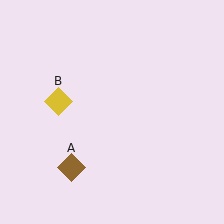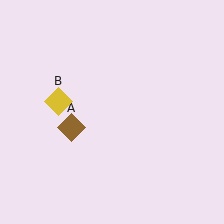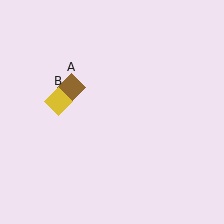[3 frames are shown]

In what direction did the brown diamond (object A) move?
The brown diamond (object A) moved up.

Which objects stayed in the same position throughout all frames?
Yellow diamond (object B) remained stationary.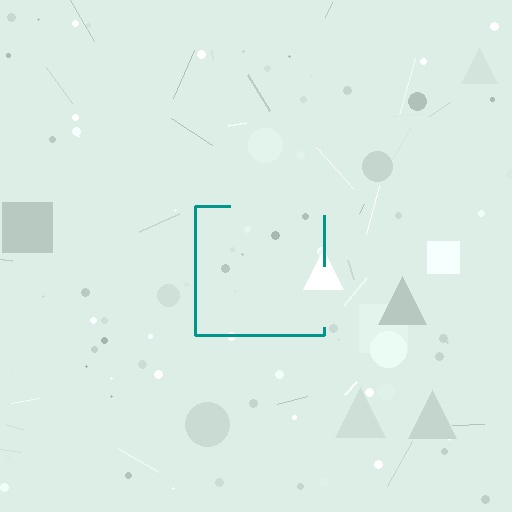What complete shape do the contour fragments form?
The contour fragments form a square.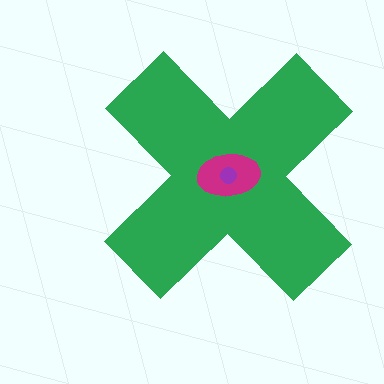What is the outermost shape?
The green cross.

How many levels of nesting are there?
3.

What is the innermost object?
The purple circle.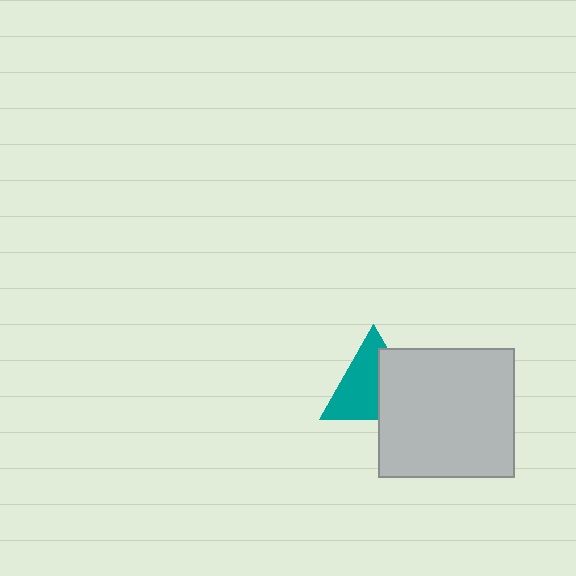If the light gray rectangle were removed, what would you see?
You would see the complete teal triangle.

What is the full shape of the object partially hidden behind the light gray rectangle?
The partially hidden object is a teal triangle.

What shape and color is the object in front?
The object in front is a light gray rectangle.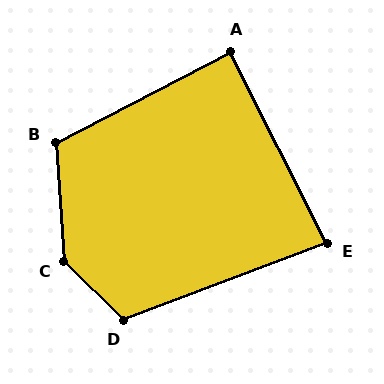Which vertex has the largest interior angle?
C, at approximately 139 degrees.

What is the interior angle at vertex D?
Approximately 115 degrees (obtuse).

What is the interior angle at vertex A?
Approximately 89 degrees (approximately right).